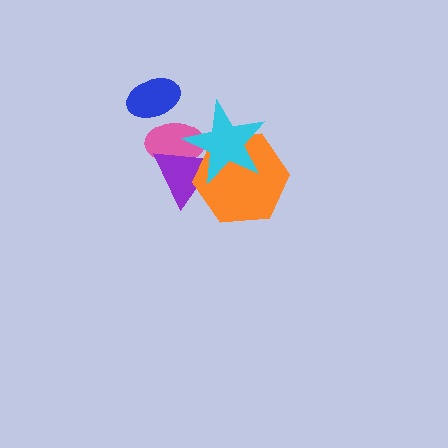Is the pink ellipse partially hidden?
Yes, it is partially covered by another shape.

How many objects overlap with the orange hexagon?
2 objects overlap with the orange hexagon.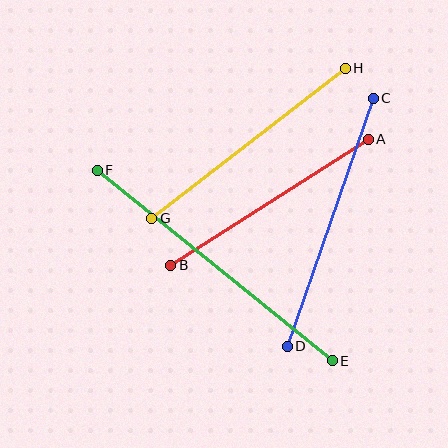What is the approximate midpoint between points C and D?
The midpoint is at approximately (330, 222) pixels.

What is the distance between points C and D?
The distance is approximately 262 pixels.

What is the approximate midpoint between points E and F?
The midpoint is at approximately (215, 265) pixels.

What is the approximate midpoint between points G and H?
The midpoint is at approximately (248, 143) pixels.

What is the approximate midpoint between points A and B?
The midpoint is at approximately (269, 202) pixels.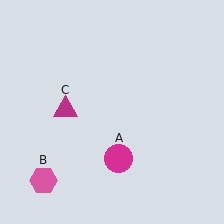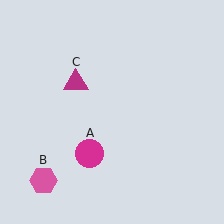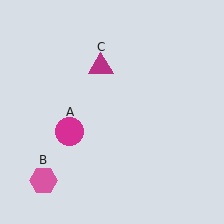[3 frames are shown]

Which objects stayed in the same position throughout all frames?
Pink hexagon (object B) remained stationary.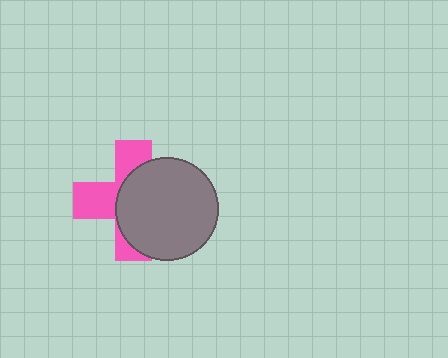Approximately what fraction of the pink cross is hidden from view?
Roughly 56% of the pink cross is hidden behind the gray circle.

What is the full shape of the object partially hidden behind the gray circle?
The partially hidden object is a pink cross.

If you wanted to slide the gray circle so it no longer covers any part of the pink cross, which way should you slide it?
Slide it right — that is the most direct way to separate the two shapes.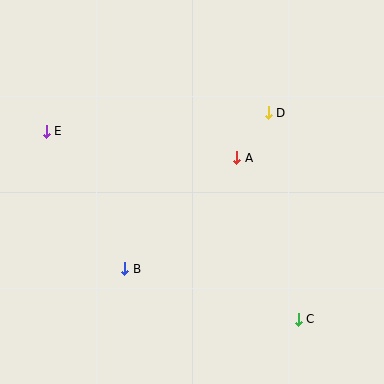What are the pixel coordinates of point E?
Point E is at (46, 131).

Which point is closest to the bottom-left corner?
Point B is closest to the bottom-left corner.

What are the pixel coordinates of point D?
Point D is at (268, 113).